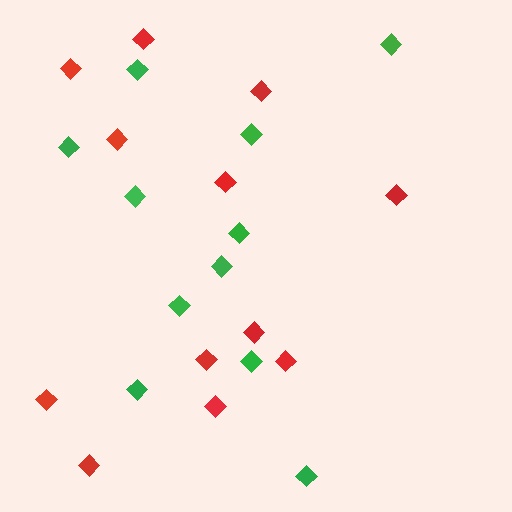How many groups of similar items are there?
There are 2 groups: one group of red diamonds (12) and one group of green diamonds (11).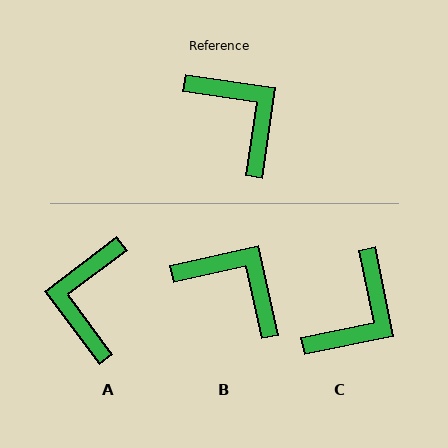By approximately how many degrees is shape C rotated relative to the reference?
Approximately 70 degrees clockwise.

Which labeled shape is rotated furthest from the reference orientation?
A, about 135 degrees away.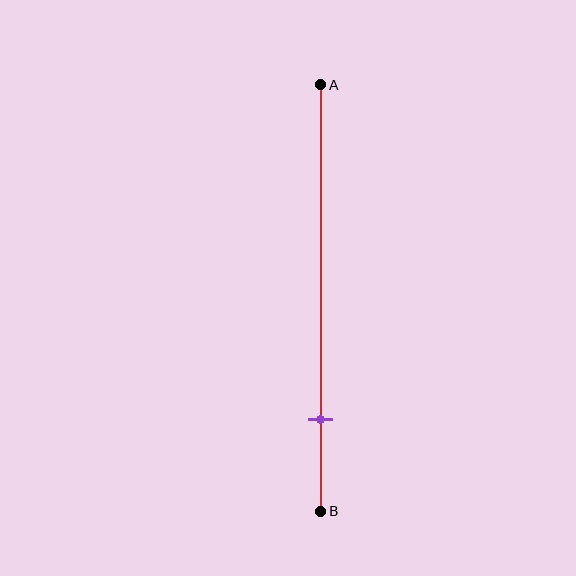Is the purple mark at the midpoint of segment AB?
No, the mark is at about 80% from A, not at the 50% midpoint.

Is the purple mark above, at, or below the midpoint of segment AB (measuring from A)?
The purple mark is below the midpoint of segment AB.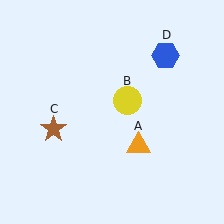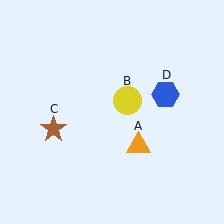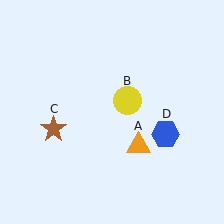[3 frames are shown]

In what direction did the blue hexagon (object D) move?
The blue hexagon (object D) moved down.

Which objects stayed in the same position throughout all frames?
Orange triangle (object A) and yellow circle (object B) and brown star (object C) remained stationary.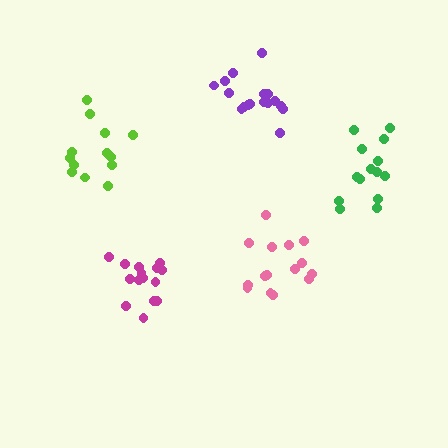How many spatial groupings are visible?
There are 5 spatial groupings.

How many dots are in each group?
Group 1: 13 dots, Group 2: 17 dots, Group 3: 15 dots, Group 4: 15 dots, Group 5: 15 dots (75 total).